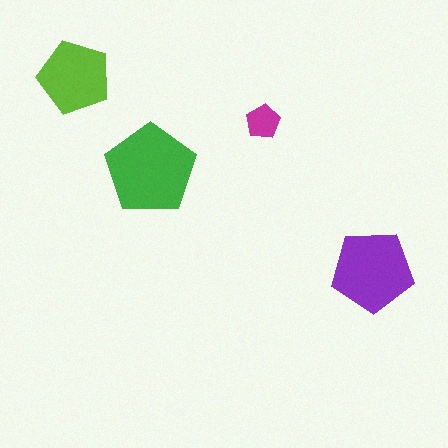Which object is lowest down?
The purple pentagon is bottommost.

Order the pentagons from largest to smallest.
the green one, the purple one, the lime one, the magenta one.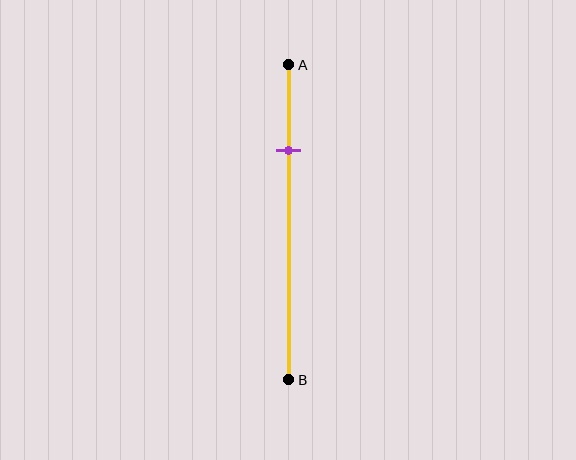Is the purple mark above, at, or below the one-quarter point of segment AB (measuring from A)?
The purple mark is approximately at the one-quarter point of segment AB.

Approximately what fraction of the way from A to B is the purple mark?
The purple mark is approximately 25% of the way from A to B.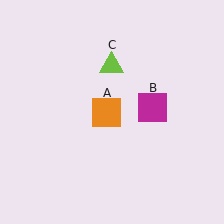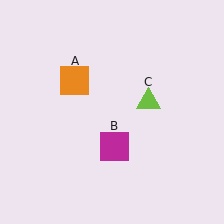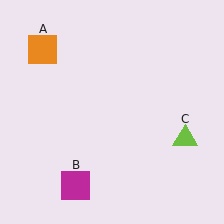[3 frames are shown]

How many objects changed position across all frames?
3 objects changed position: orange square (object A), magenta square (object B), lime triangle (object C).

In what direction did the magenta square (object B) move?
The magenta square (object B) moved down and to the left.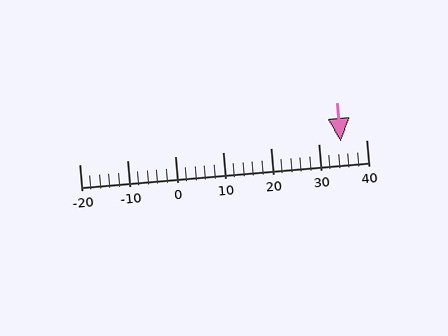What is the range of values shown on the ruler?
The ruler shows values from -20 to 40.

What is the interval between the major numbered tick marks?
The major tick marks are spaced 10 units apart.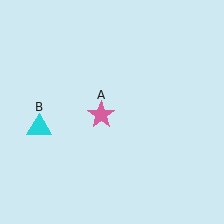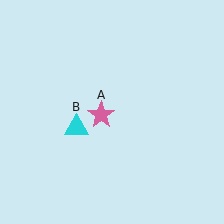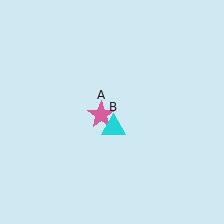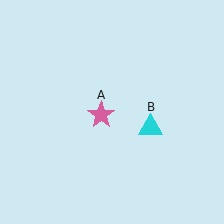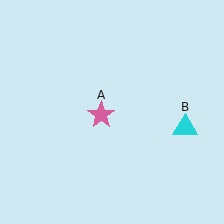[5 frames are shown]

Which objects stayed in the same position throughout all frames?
Pink star (object A) remained stationary.